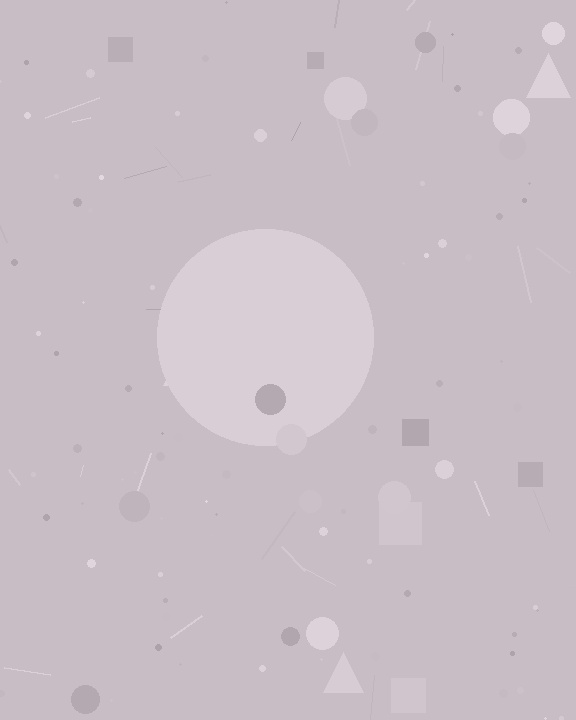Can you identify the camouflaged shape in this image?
The camouflaged shape is a circle.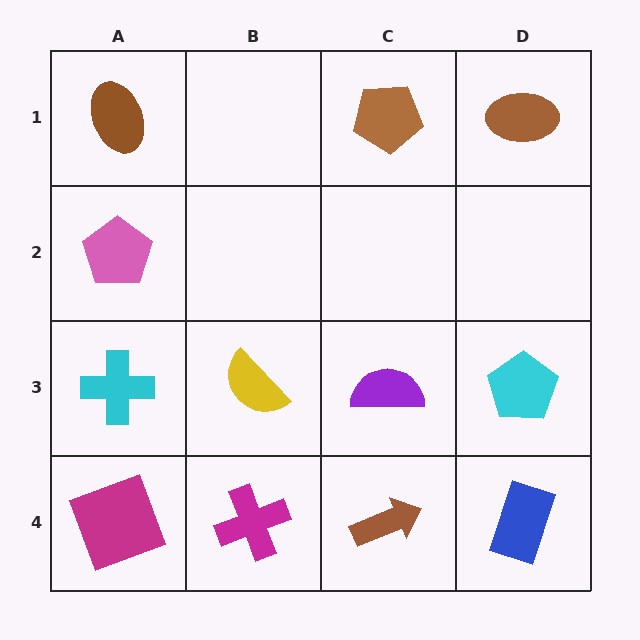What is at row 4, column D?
A blue rectangle.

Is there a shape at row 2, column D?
No, that cell is empty.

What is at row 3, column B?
A yellow semicircle.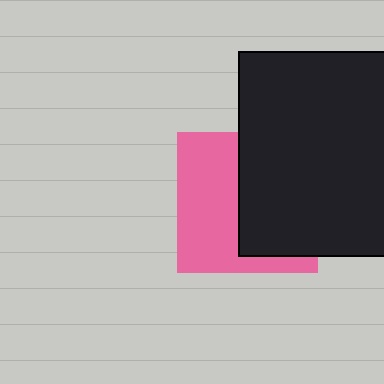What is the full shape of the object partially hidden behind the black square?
The partially hidden object is a pink square.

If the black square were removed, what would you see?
You would see the complete pink square.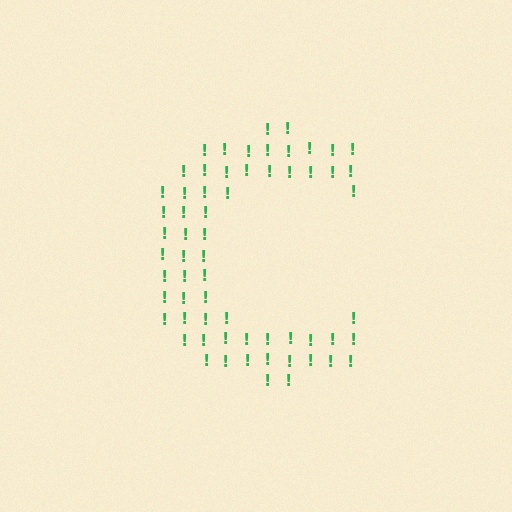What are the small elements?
The small elements are exclamation marks.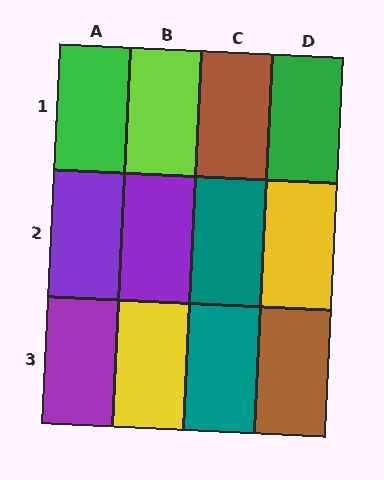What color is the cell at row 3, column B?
Yellow.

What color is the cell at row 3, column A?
Purple.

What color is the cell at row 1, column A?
Green.